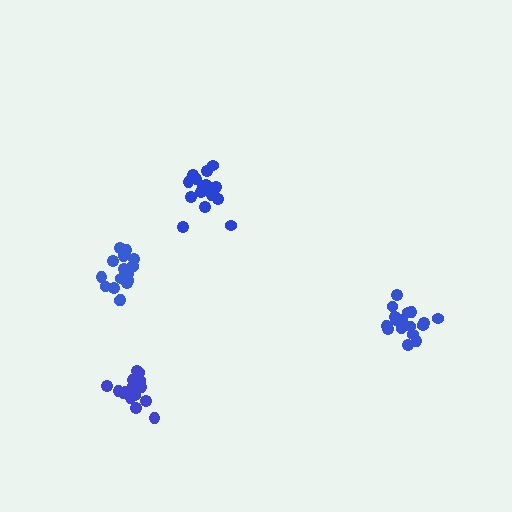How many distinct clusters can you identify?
There are 4 distinct clusters.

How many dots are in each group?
Group 1: 17 dots, Group 2: 17 dots, Group 3: 17 dots, Group 4: 16 dots (67 total).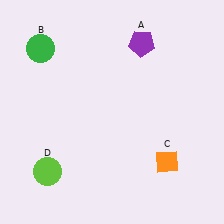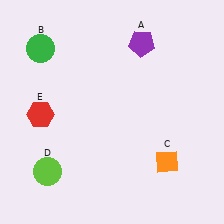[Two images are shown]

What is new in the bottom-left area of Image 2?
A red hexagon (E) was added in the bottom-left area of Image 2.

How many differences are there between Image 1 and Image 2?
There is 1 difference between the two images.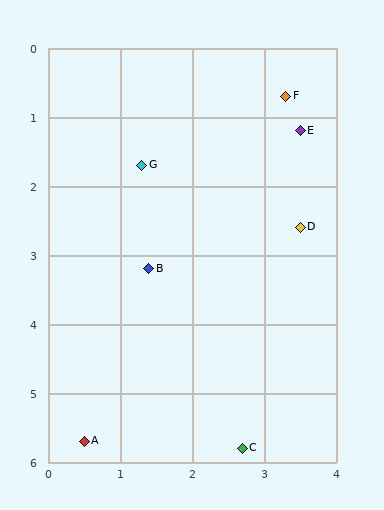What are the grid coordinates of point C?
Point C is at approximately (2.7, 5.8).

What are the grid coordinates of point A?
Point A is at approximately (0.5, 5.7).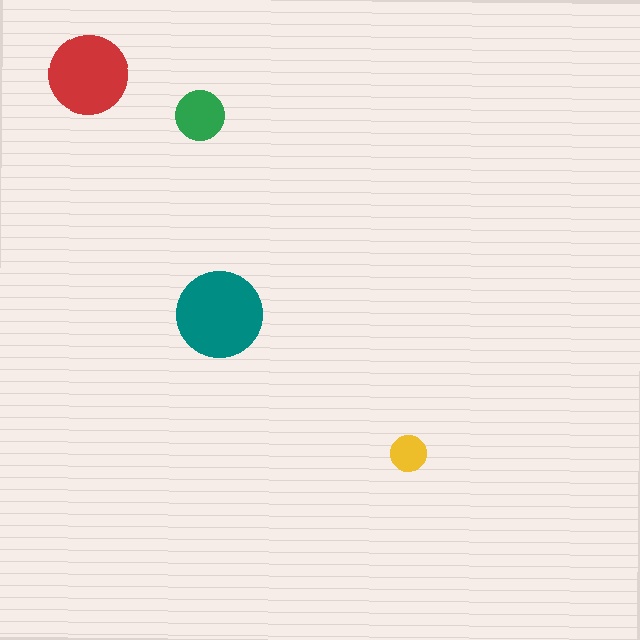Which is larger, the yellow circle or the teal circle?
The teal one.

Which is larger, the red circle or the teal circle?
The teal one.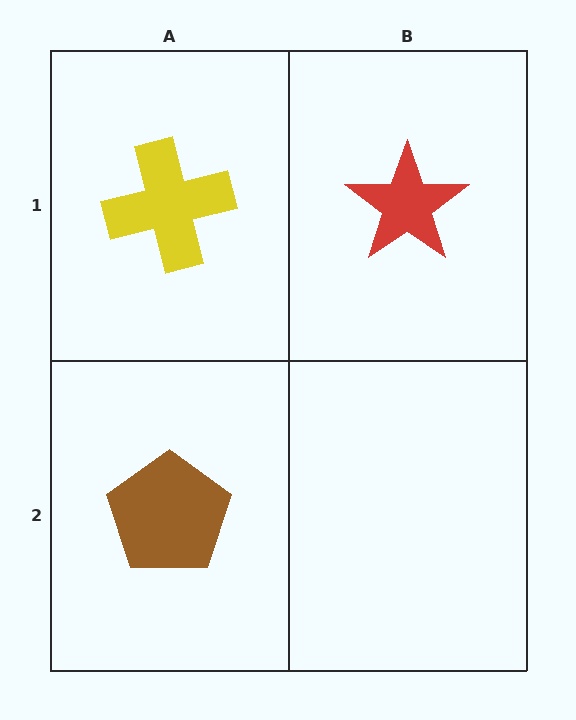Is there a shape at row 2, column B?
No, that cell is empty.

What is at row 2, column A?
A brown pentagon.